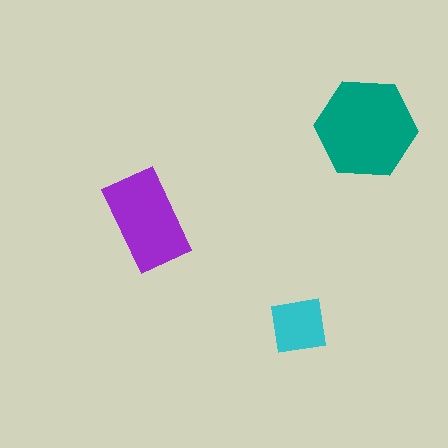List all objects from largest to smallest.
The teal hexagon, the purple rectangle, the cyan square.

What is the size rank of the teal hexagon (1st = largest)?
1st.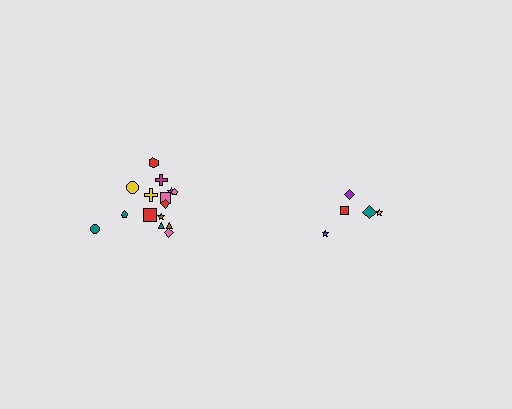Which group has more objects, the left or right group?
The left group.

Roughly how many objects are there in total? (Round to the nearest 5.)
Roughly 20 objects in total.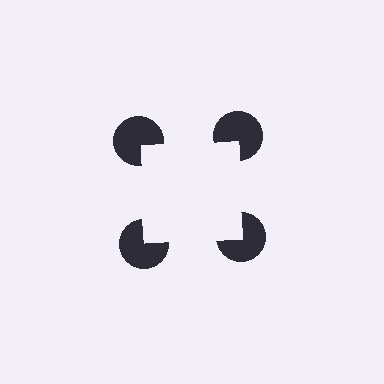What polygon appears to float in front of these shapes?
An illusory square — its edges are inferred from the aligned wedge cuts in the pac-man discs, not physically drawn.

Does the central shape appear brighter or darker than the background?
It typically appears slightly brighter than the background, even though no actual brightness change is drawn.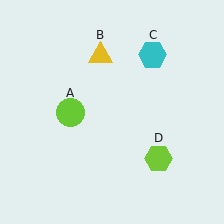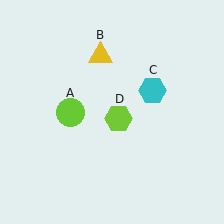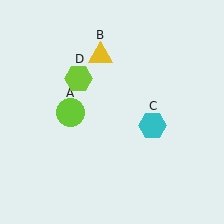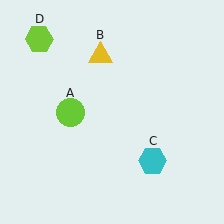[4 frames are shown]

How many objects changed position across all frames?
2 objects changed position: cyan hexagon (object C), lime hexagon (object D).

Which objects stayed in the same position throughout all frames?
Lime circle (object A) and yellow triangle (object B) remained stationary.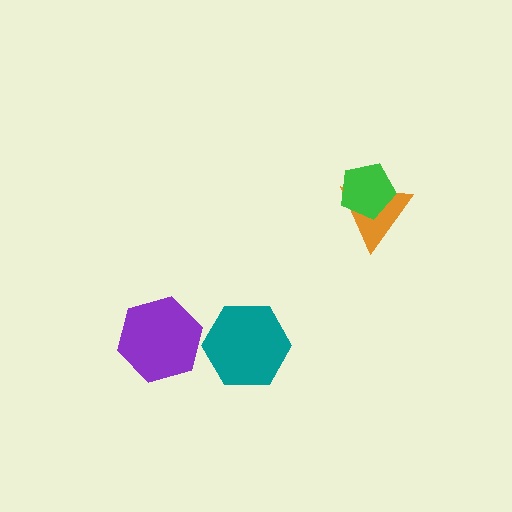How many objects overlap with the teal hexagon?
0 objects overlap with the teal hexagon.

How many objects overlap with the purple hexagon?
0 objects overlap with the purple hexagon.